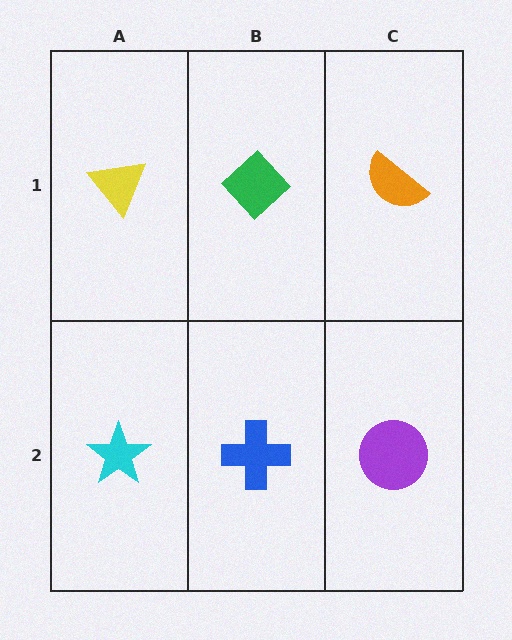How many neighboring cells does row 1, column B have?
3.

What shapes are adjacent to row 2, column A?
A yellow triangle (row 1, column A), a blue cross (row 2, column B).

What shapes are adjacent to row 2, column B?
A green diamond (row 1, column B), a cyan star (row 2, column A), a purple circle (row 2, column C).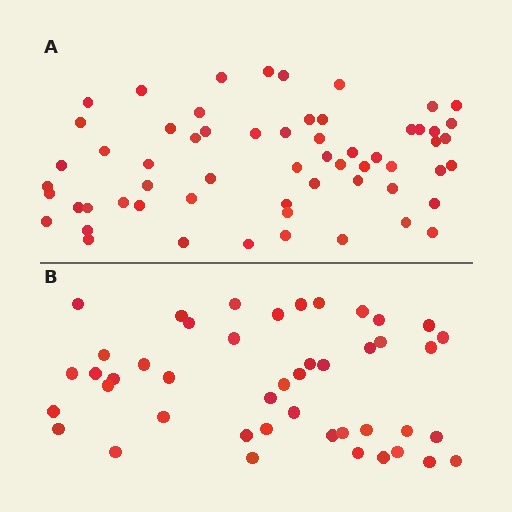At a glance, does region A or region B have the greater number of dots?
Region A (the top region) has more dots.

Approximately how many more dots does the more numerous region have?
Region A has approximately 15 more dots than region B.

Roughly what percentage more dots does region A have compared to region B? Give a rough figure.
About 35% more.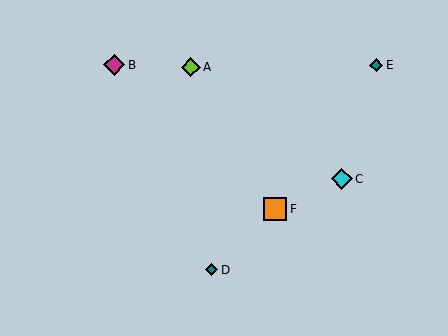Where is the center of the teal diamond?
The center of the teal diamond is at (376, 65).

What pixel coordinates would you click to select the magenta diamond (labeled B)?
Click at (114, 65) to select the magenta diamond B.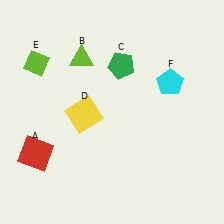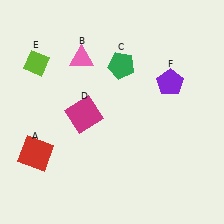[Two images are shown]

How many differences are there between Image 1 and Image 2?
There are 3 differences between the two images.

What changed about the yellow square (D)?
In Image 1, D is yellow. In Image 2, it changed to magenta.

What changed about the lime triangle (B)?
In Image 1, B is lime. In Image 2, it changed to pink.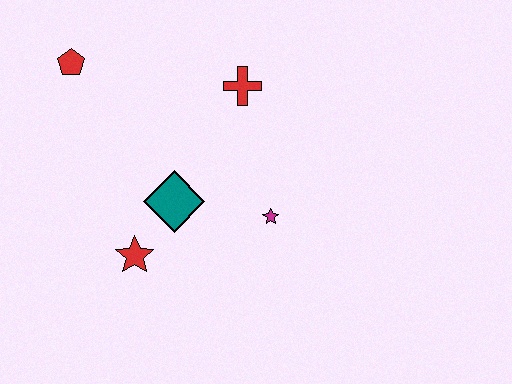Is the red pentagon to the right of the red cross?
No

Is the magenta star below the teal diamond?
Yes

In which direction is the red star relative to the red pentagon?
The red star is below the red pentagon.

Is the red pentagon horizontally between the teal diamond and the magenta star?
No